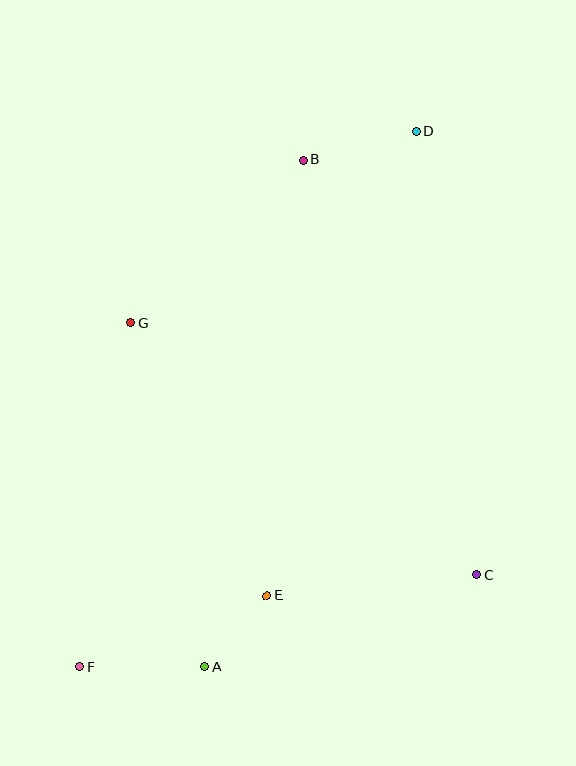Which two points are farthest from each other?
Points D and F are farthest from each other.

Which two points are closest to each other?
Points A and E are closest to each other.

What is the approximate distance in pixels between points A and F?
The distance between A and F is approximately 125 pixels.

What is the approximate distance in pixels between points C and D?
The distance between C and D is approximately 447 pixels.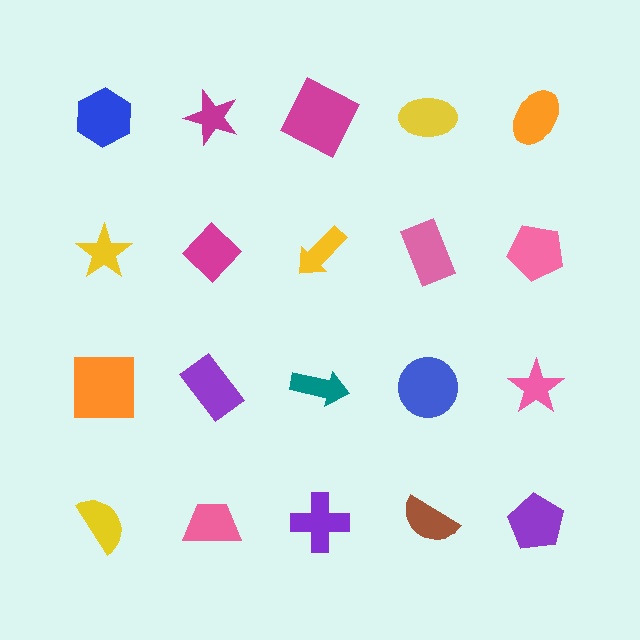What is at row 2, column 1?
A yellow star.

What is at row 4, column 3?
A purple cross.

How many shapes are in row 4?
5 shapes.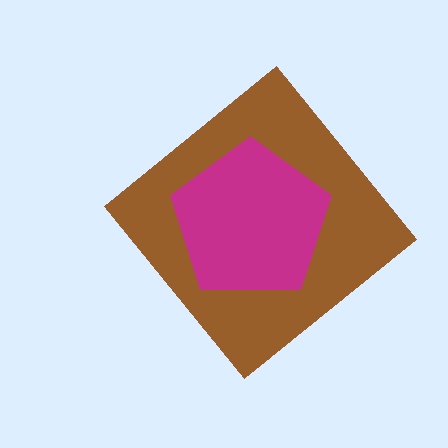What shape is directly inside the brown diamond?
The magenta pentagon.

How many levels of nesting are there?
2.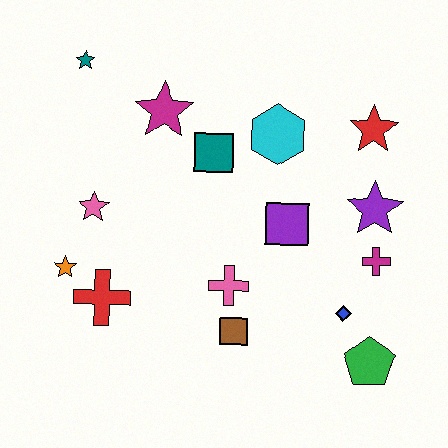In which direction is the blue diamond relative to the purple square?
The blue diamond is below the purple square.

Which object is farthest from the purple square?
The teal star is farthest from the purple square.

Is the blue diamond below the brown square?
No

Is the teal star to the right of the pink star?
No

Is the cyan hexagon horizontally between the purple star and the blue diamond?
No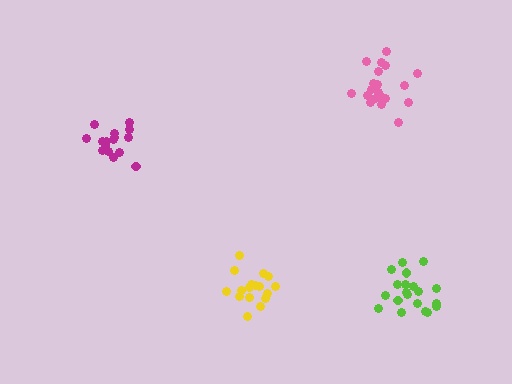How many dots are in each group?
Group 1: 20 dots, Group 2: 16 dots, Group 3: 17 dots, Group 4: 20 dots (73 total).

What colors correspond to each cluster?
The clusters are colored: lime, magenta, yellow, pink.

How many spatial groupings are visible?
There are 4 spatial groupings.